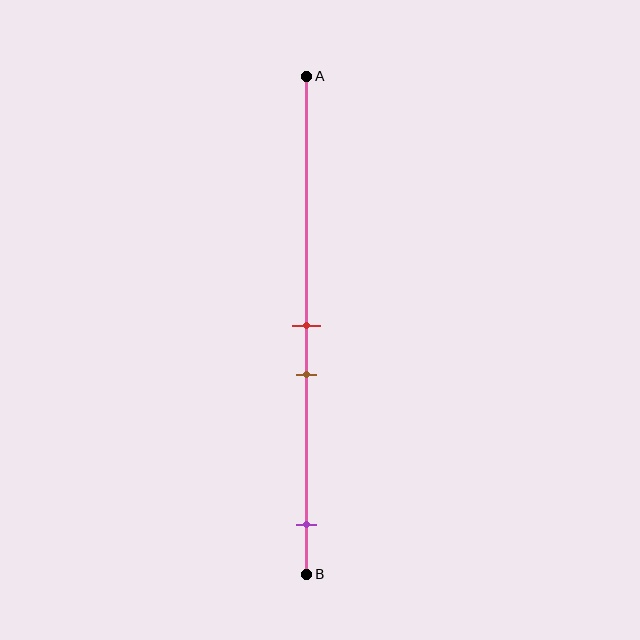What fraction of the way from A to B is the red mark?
The red mark is approximately 50% (0.5) of the way from A to B.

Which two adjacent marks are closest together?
The red and brown marks are the closest adjacent pair.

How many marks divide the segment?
There are 3 marks dividing the segment.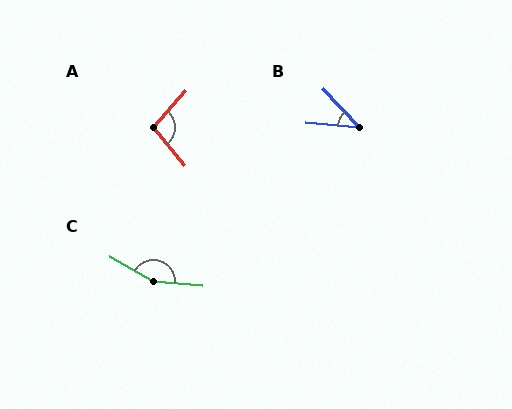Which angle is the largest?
C, at approximately 154 degrees.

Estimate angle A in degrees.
Approximately 99 degrees.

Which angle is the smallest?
B, at approximately 42 degrees.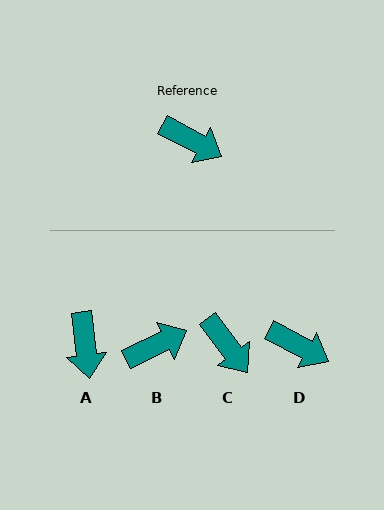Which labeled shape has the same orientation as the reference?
D.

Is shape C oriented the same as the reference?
No, it is off by about 25 degrees.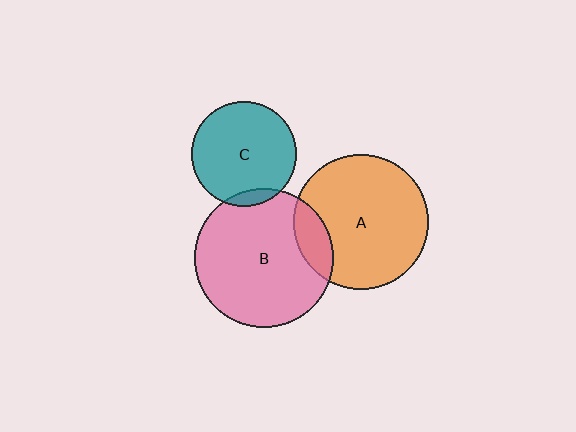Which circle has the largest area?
Circle B (pink).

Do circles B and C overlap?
Yes.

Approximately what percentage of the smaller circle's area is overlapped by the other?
Approximately 5%.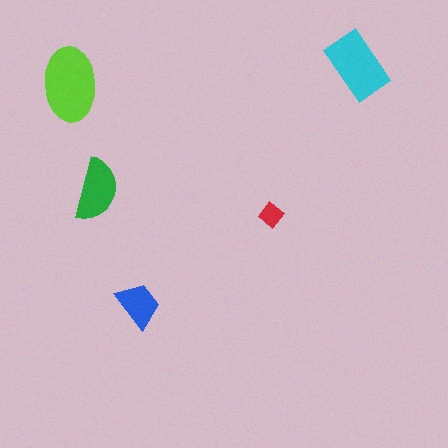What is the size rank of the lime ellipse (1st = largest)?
1st.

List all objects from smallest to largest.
The red diamond, the blue trapezoid, the green semicircle, the cyan rectangle, the lime ellipse.